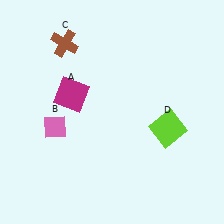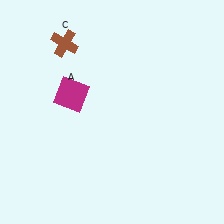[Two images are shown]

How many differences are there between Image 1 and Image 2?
There are 2 differences between the two images.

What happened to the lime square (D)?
The lime square (D) was removed in Image 2. It was in the bottom-right area of Image 1.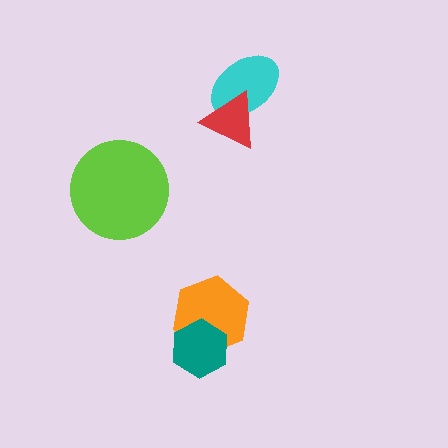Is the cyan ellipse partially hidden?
Yes, it is partially covered by another shape.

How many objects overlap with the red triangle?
1 object overlaps with the red triangle.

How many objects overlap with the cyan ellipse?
1 object overlaps with the cyan ellipse.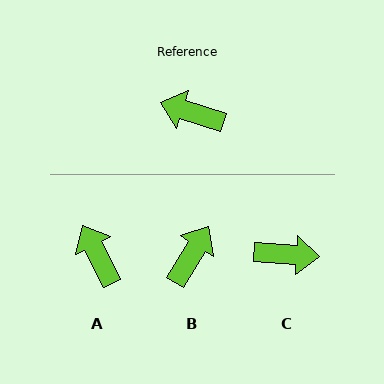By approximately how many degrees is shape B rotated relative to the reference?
Approximately 103 degrees clockwise.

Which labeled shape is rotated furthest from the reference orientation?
C, about 166 degrees away.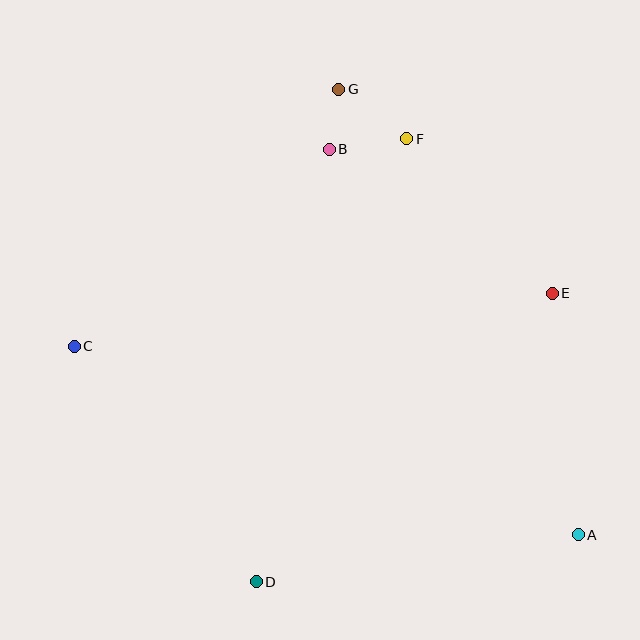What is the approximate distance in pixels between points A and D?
The distance between A and D is approximately 325 pixels.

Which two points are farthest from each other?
Points A and C are farthest from each other.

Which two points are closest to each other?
Points B and G are closest to each other.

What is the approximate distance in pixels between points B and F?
The distance between B and F is approximately 78 pixels.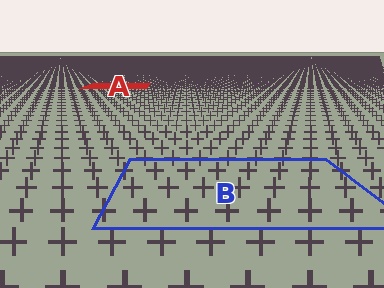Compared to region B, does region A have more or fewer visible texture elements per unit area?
Region A has more texture elements per unit area — they are packed more densely because it is farther away.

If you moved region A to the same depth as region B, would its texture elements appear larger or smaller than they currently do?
They would appear larger. At a closer depth, the same texture elements are projected at a bigger on-screen size.